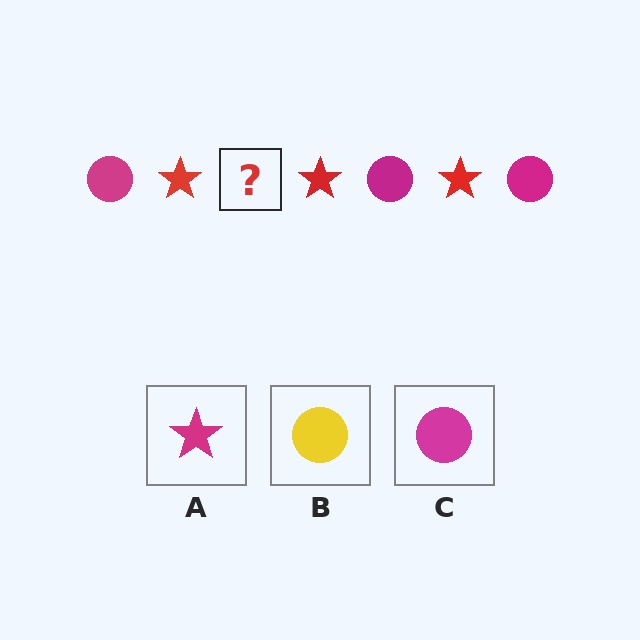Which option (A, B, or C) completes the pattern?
C.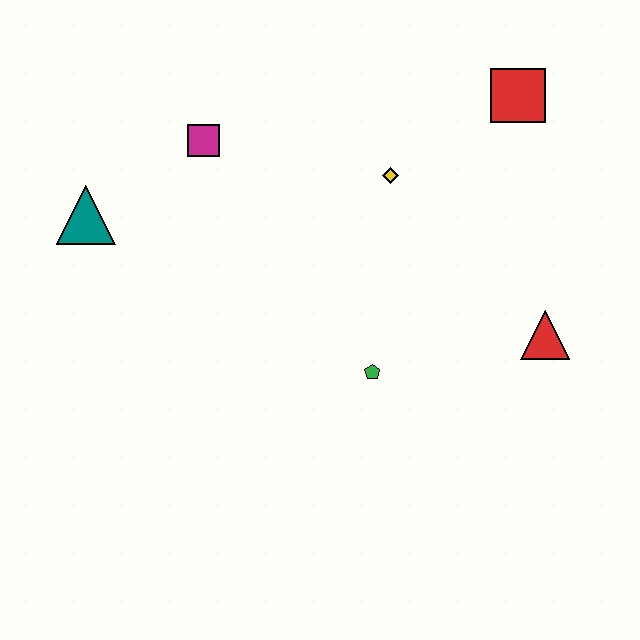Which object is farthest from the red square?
The teal triangle is farthest from the red square.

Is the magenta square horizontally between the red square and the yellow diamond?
No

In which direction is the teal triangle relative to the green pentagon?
The teal triangle is to the left of the green pentagon.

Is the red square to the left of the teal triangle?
No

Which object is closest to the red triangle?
The green pentagon is closest to the red triangle.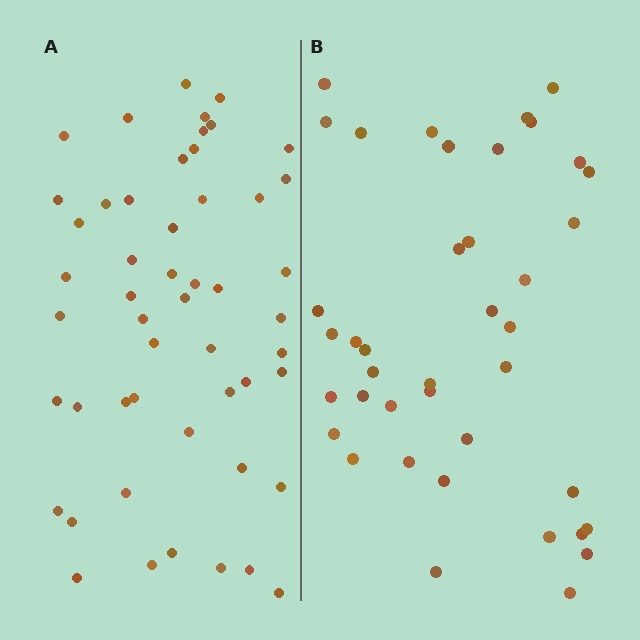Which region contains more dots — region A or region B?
Region A (the left region) has more dots.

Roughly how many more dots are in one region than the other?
Region A has roughly 12 or so more dots than region B.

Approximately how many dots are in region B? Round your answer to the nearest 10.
About 40 dots.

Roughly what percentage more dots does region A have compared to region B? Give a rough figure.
About 30% more.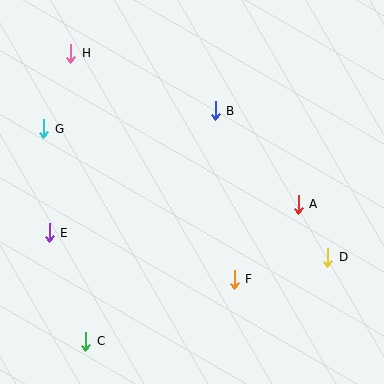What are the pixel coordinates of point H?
Point H is at (71, 53).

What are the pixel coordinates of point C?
Point C is at (86, 341).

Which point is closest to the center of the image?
Point B at (215, 111) is closest to the center.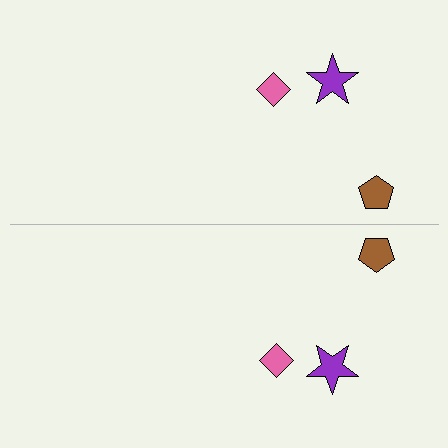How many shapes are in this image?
There are 6 shapes in this image.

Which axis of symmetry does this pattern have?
The pattern has a horizontal axis of symmetry running through the center of the image.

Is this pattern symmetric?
Yes, this pattern has bilateral (reflection) symmetry.